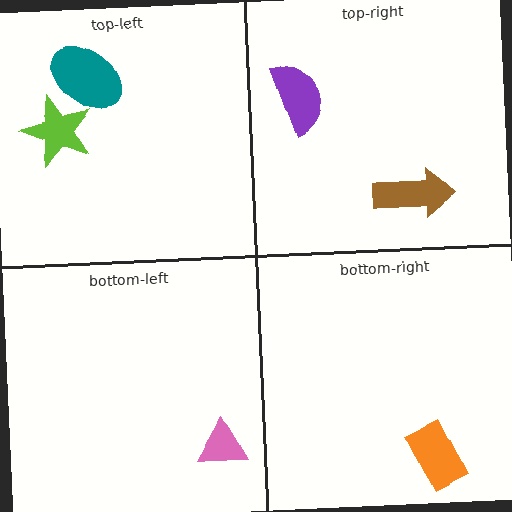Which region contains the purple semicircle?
The top-right region.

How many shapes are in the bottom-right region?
1.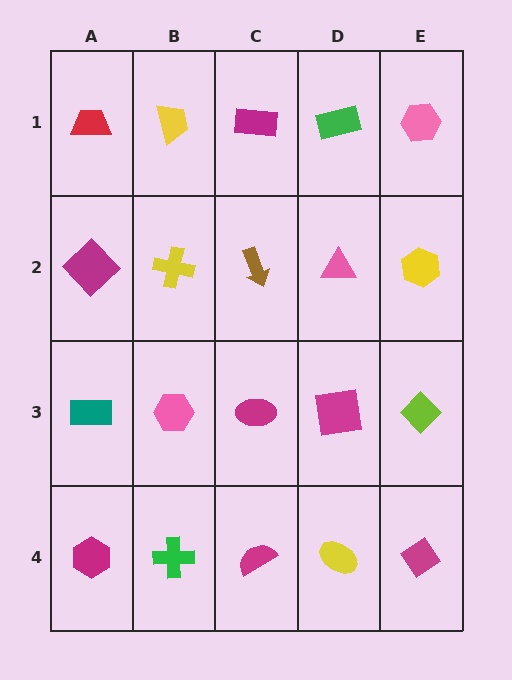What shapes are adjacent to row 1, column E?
A yellow hexagon (row 2, column E), a green rectangle (row 1, column D).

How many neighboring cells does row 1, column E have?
2.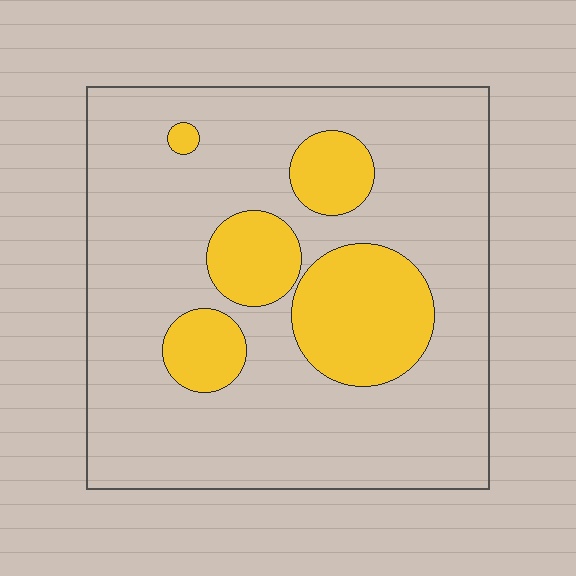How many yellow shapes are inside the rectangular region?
5.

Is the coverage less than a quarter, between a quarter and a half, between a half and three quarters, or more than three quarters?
Less than a quarter.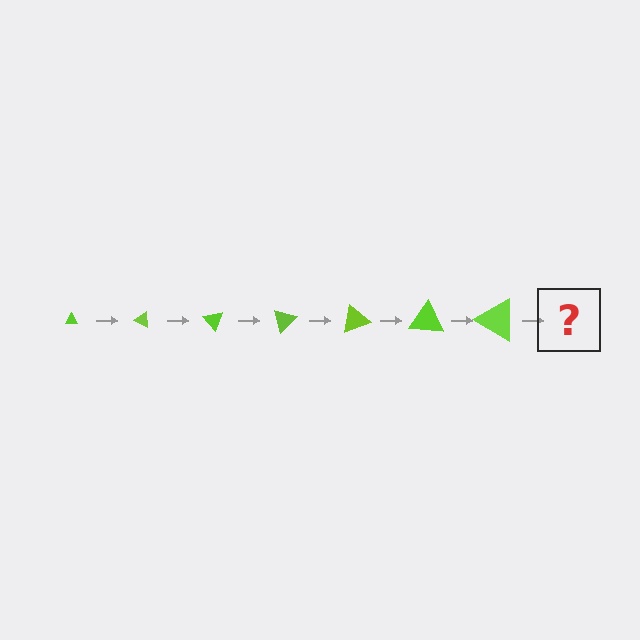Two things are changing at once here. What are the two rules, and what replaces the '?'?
The two rules are that the triangle grows larger each step and it rotates 25 degrees each step. The '?' should be a triangle, larger than the previous one and rotated 175 degrees from the start.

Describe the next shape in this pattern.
It should be a triangle, larger than the previous one and rotated 175 degrees from the start.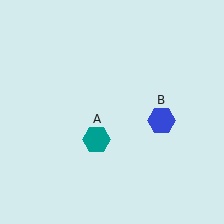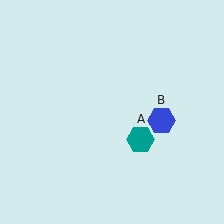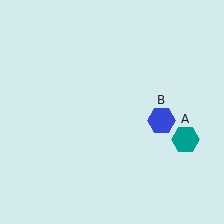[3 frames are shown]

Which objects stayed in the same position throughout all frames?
Blue hexagon (object B) remained stationary.